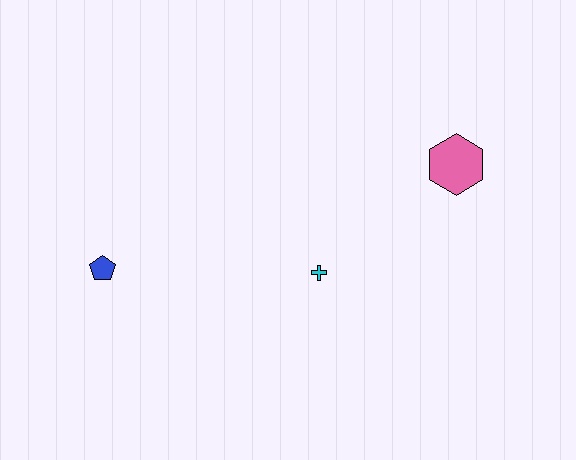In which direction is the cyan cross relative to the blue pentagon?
The cyan cross is to the right of the blue pentagon.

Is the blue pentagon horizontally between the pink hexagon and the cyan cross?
No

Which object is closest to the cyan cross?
The pink hexagon is closest to the cyan cross.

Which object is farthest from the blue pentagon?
The pink hexagon is farthest from the blue pentagon.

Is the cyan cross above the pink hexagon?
No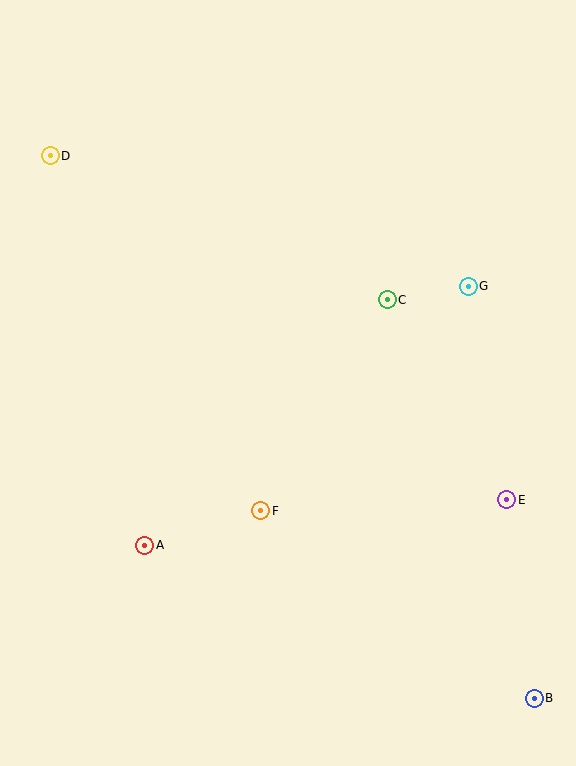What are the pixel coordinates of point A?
Point A is at (145, 545).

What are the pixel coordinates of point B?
Point B is at (534, 698).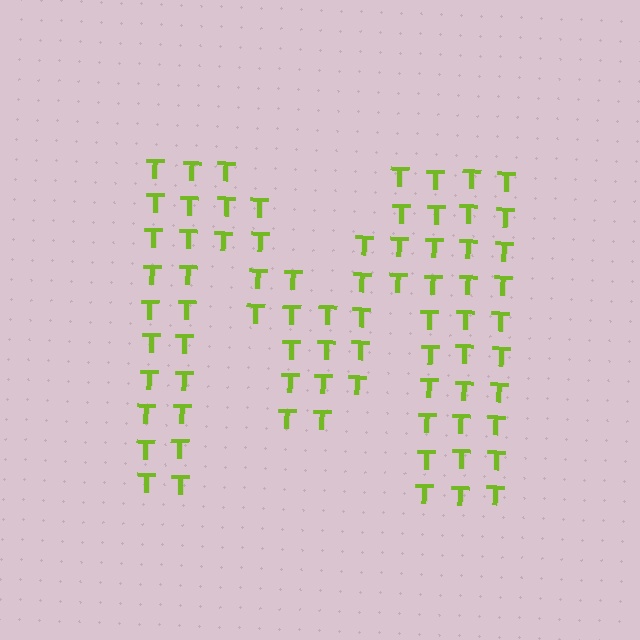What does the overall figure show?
The overall figure shows the letter M.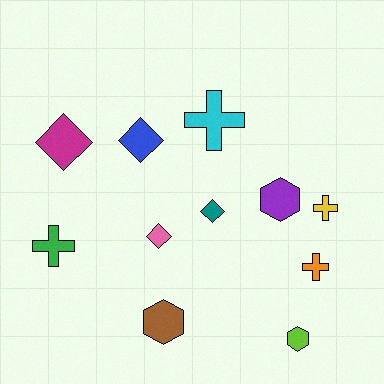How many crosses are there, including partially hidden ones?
There are 4 crosses.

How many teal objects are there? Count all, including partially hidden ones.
There is 1 teal object.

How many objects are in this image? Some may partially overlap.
There are 11 objects.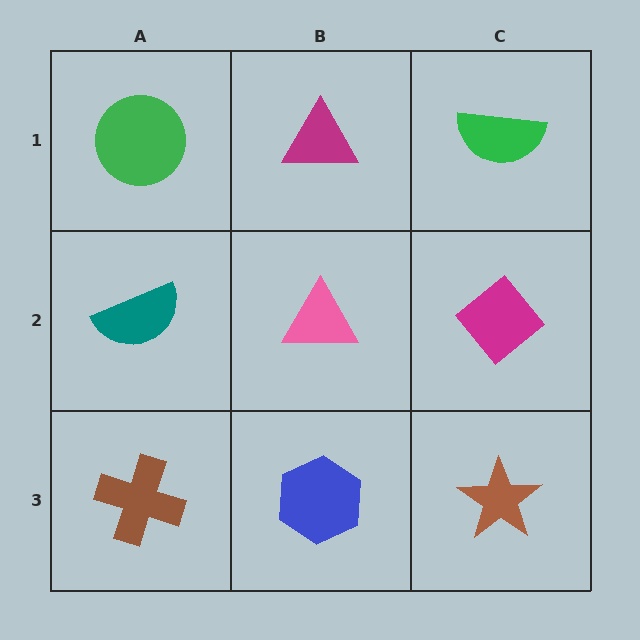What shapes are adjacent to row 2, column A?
A green circle (row 1, column A), a brown cross (row 3, column A), a pink triangle (row 2, column B).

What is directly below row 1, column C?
A magenta diamond.